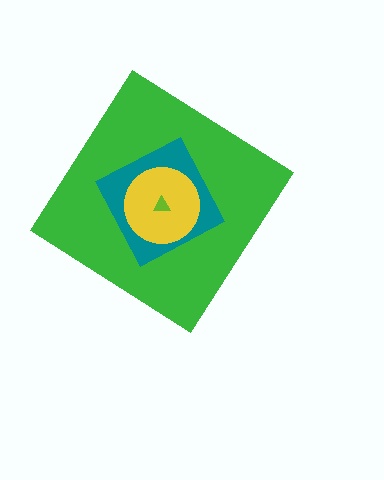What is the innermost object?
The lime triangle.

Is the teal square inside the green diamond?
Yes.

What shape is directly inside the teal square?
The yellow circle.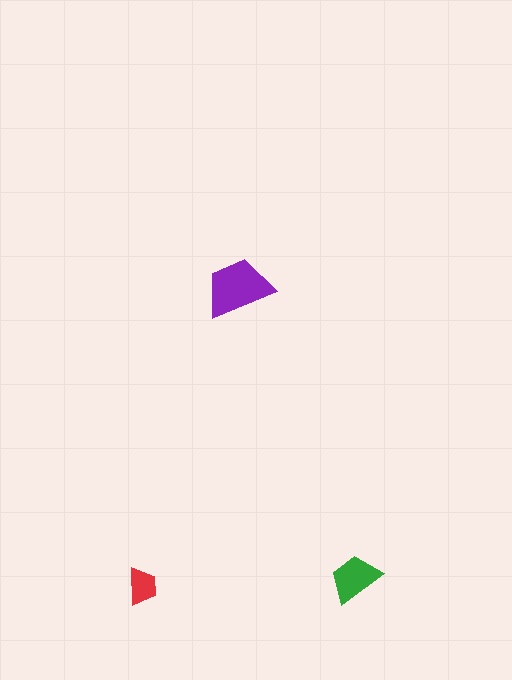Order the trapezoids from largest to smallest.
the purple one, the green one, the red one.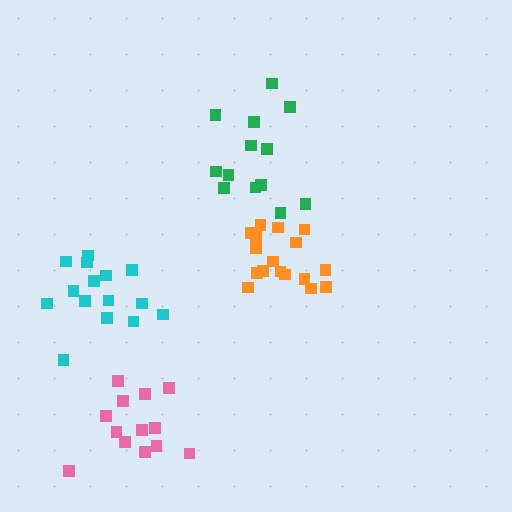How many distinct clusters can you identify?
There are 4 distinct clusters.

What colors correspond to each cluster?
The clusters are colored: orange, green, pink, cyan.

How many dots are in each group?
Group 1: 17 dots, Group 2: 13 dots, Group 3: 13 dots, Group 4: 15 dots (58 total).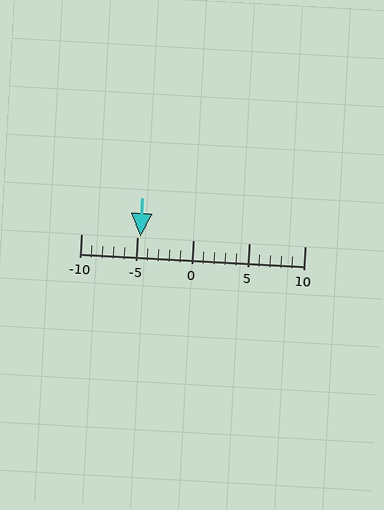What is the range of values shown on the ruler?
The ruler shows values from -10 to 10.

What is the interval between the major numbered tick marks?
The major tick marks are spaced 5 units apart.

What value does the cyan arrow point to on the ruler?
The cyan arrow points to approximately -5.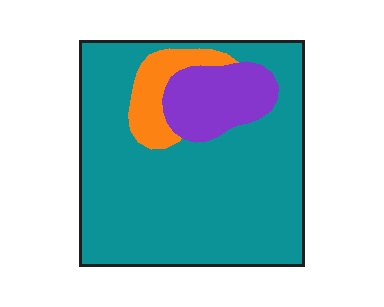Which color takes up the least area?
Orange, at roughly 10%.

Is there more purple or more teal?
Teal.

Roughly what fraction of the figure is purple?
Purple takes up about one eighth (1/8) of the figure.